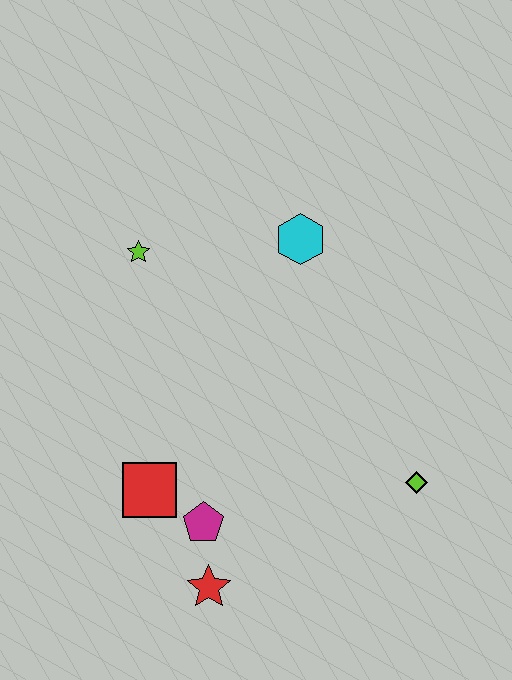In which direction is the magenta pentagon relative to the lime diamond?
The magenta pentagon is to the left of the lime diamond.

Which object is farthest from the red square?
The cyan hexagon is farthest from the red square.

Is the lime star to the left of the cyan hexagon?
Yes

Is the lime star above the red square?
Yes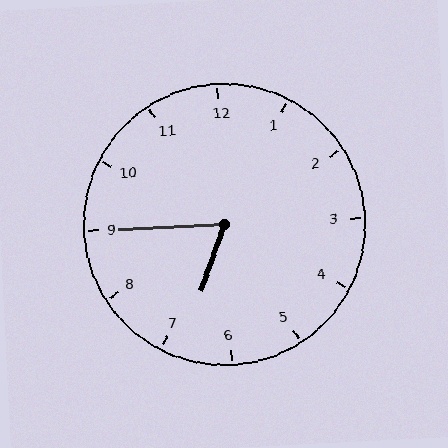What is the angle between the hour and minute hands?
Approximately 68 degrees.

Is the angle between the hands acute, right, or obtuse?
It is acute.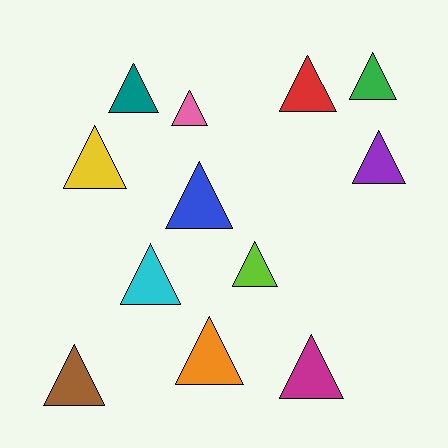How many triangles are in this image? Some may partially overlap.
There are 12 triangles.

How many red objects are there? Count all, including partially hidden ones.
There is 1 red object.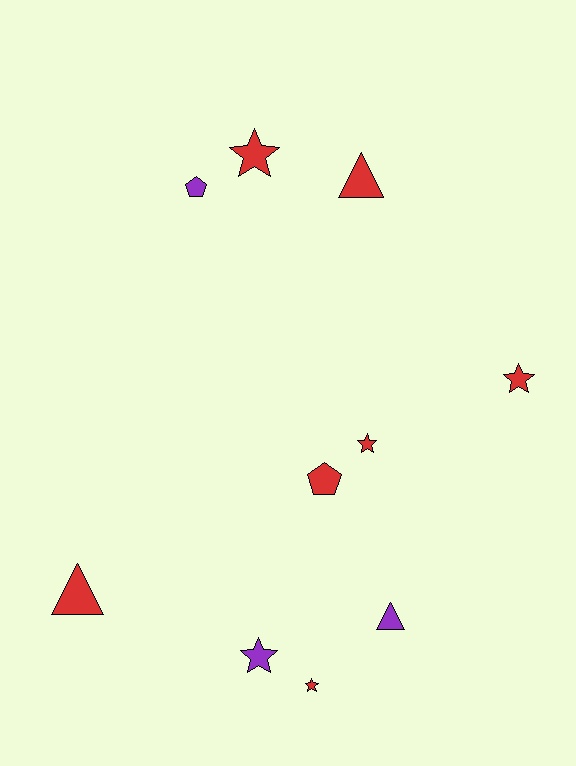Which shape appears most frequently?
Star, with 5 objects.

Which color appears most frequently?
Red, with 7 objects.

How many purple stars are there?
There is 1 purple star.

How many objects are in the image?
There are 10 objects.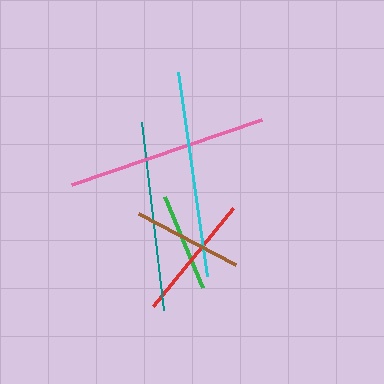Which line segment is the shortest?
The green line is the shortest at approximately 98 pixels.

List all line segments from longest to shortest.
From longest to shortest: cyan, pink, teal, red, brown, green.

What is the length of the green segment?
The green segment is approximately 98 pixels long.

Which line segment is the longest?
The cyan line is the longest at approximately 206 pixels.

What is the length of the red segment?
The red segment is approximately 127 pixels long.